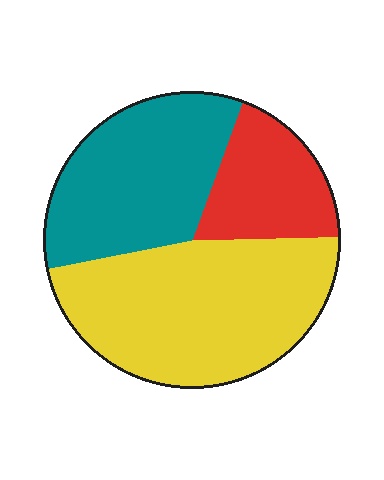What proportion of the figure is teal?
Teal takes up about one third (1/3) of the figure.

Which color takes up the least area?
Red, at roughly 20%.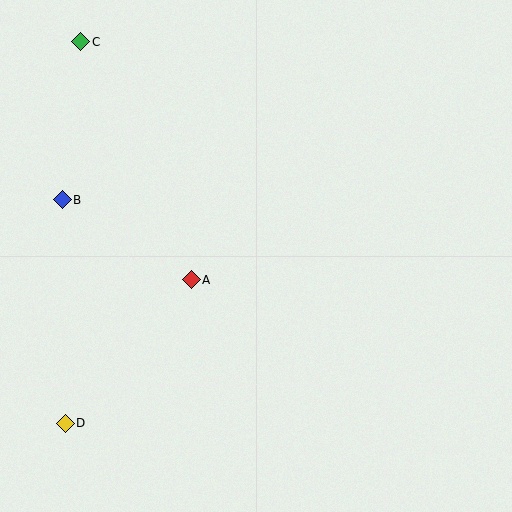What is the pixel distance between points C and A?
The distance between C and A is 263 pixels.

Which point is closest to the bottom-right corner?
Point A is closest to the bottom-right corner.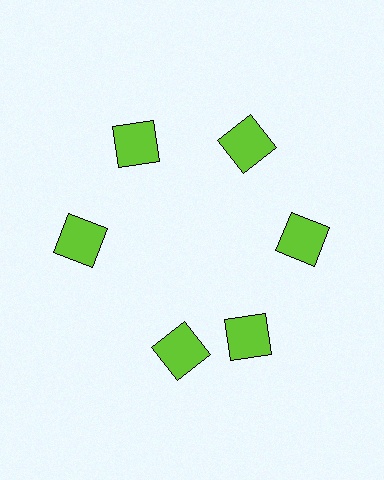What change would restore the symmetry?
The symmetry would be restored by rotating it back into even spacing with its neighbors so that all 6 squares sit at equal angles and equal distance from the center.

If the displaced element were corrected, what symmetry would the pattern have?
It would have 6-fold rotational symmetry — the pattern would map onto itself every 60 degrees.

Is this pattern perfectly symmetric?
No. The 6 lime squares are arranged in a ring, but one element near the 7 o'clock position is rotated out of alignment along the ring, breaking the 6-fold rotational symmetry.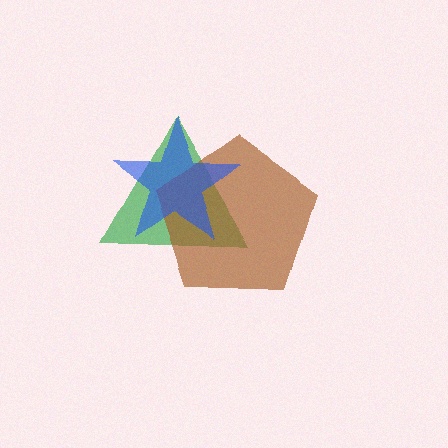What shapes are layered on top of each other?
The layered shapes are: a green triangle, a brown pentagon, a blue star.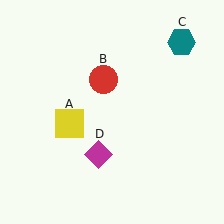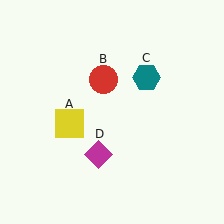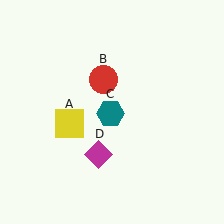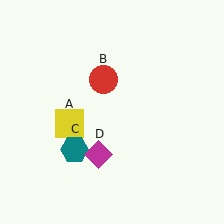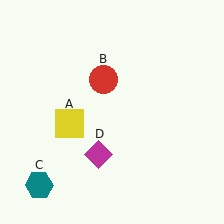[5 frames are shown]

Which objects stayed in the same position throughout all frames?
Yellow square (object A) and red circle (object B) and magenta diamond (object D) remained stationary.